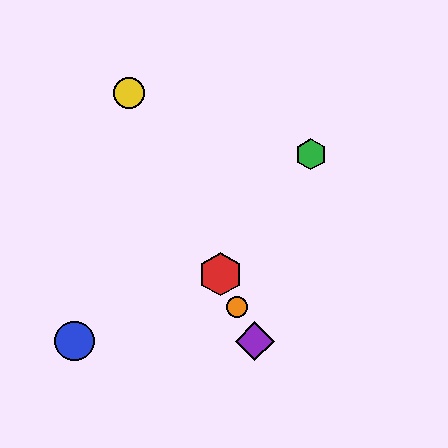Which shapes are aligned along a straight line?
The red hexagon, the yellow circle, the purple diamond, the orange circle are aligned along a straight line.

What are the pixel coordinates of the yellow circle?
The yellow circle is at (129, 93).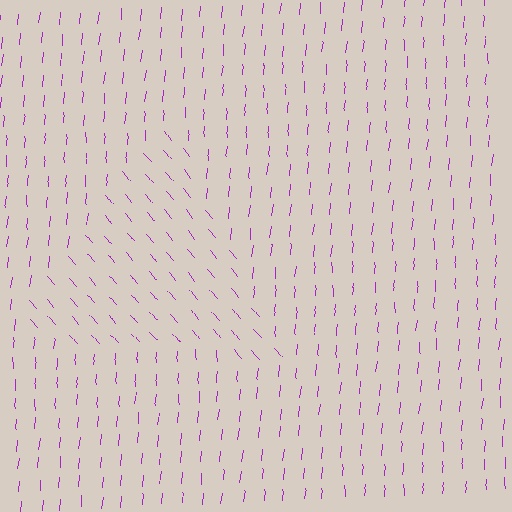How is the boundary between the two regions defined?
The boundary is defined purely by a change in line orientation (approximately 45 degrees difference). All lines are the same color and thickness.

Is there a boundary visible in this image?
Yes, there is a texture boundary formed by a change in line orientation.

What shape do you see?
I see a triangle.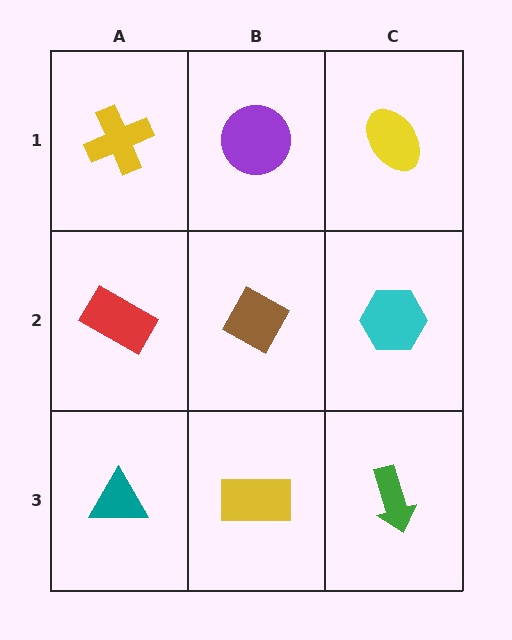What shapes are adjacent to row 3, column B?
A brown diamond (row 2, column B), a teal triangle (row 3, column A), a green arrow (row 3, column C).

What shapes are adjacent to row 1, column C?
A cyan hexagon (row 2, column C), a purple circle (row 1, column B).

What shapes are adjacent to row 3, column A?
A red rectangle (row 2, column A), a yellow rectangle (row 3, column B).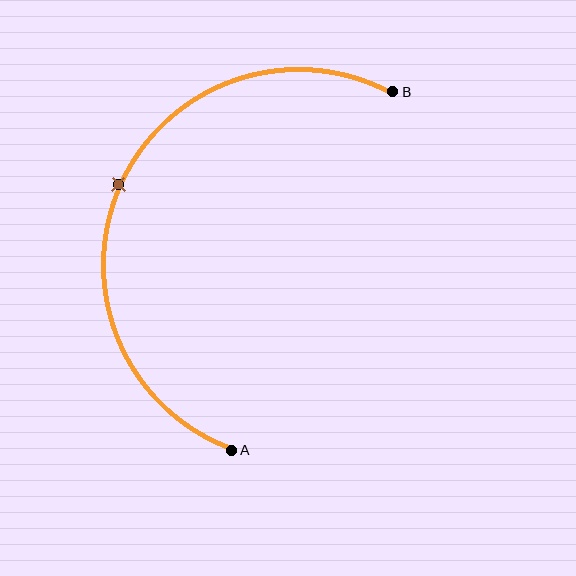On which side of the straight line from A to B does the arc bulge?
The arc bulges to the left of the straight line connecting A and B.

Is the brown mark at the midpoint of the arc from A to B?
Yes. The brown mark lies on the arc at equal arc-length from both A and B — it is the arc midpoint.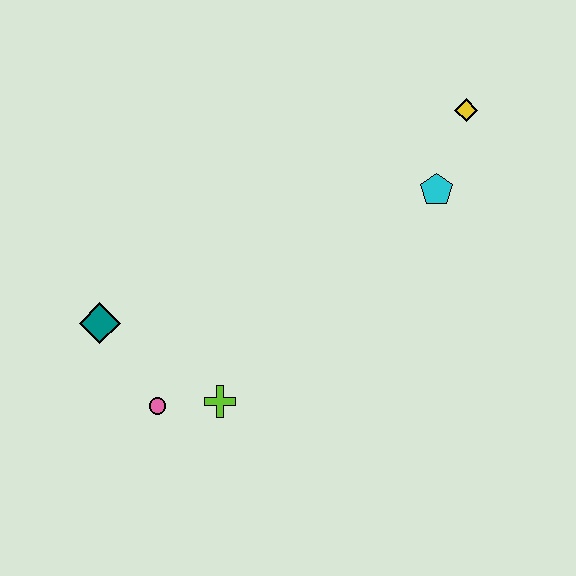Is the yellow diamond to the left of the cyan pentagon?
No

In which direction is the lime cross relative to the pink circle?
The lime cross is to the right of the pink circle.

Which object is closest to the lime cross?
The pink circle is closest to the lime cross.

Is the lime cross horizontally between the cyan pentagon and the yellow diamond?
No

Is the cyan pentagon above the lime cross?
Yes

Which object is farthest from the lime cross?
The yellow diamond is farthest from the lime cross.